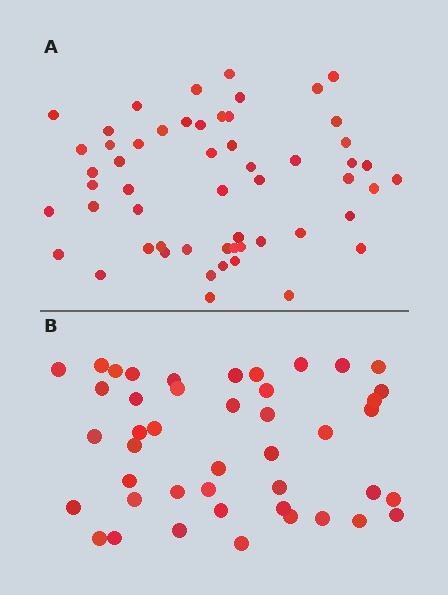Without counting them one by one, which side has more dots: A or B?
Region A (the top region) has more dots.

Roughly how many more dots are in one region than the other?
Region A has roughly 12 or so more dots than region B.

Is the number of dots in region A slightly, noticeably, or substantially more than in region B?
Region A has noticeably more, but not dramatically so. The ratio is roughly 1.2 to 1.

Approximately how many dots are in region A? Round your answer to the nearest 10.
About 60 dots. (The exact count is 55, which rounds to 60.)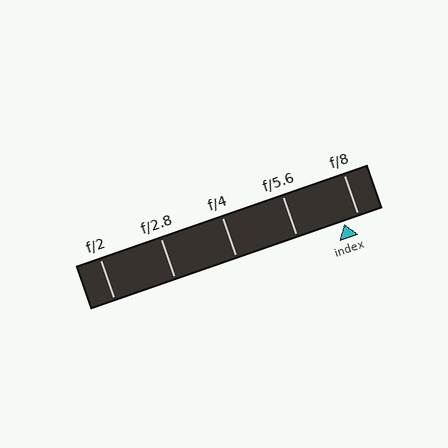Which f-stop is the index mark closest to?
The index mark is closest to f/8.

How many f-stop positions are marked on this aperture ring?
There are 5 f-stop positions marked.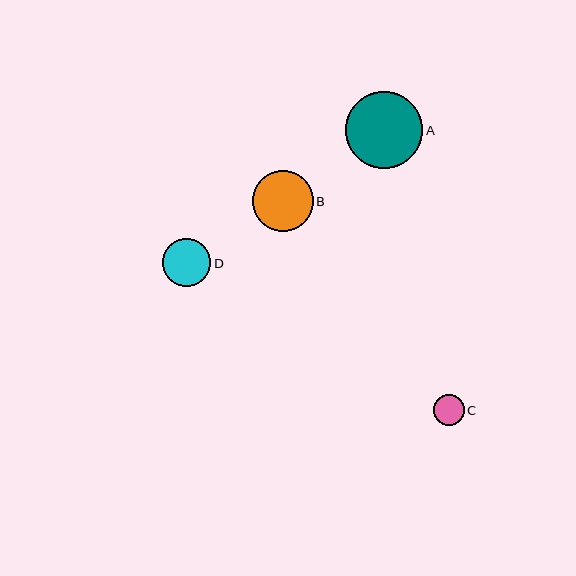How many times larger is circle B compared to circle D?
Circle B is approximately 1.2 times the size of circle D.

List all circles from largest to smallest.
From largest to smallest: A, B, D, C.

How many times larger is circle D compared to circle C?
Circle D is approximately 1.6 times the size of circle C.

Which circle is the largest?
Circle A is the largest with a size of approximately 78 pixels.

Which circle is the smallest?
Circle C is the smallest with a size of approximately 31 pixels.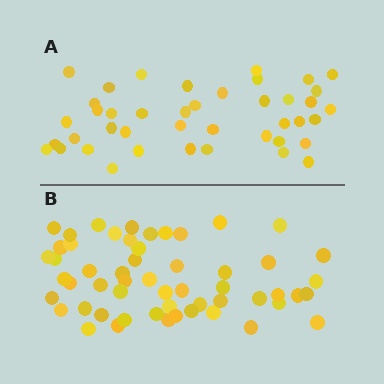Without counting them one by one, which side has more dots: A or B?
Region B (the bottom region) has more dots.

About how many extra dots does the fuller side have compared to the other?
Region B has approximately 15 more dots than region A.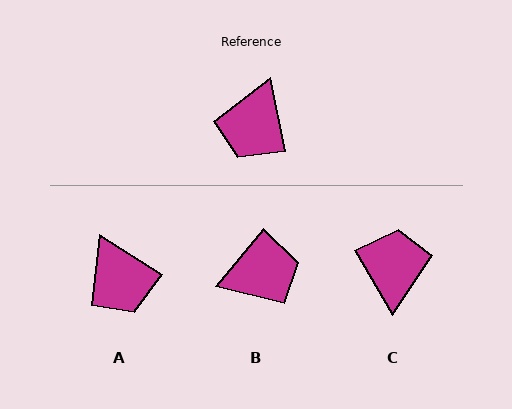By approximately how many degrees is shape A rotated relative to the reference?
Approximately 46 degrees counter-clockwise.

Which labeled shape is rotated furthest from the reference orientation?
C, about 161 degrees away.